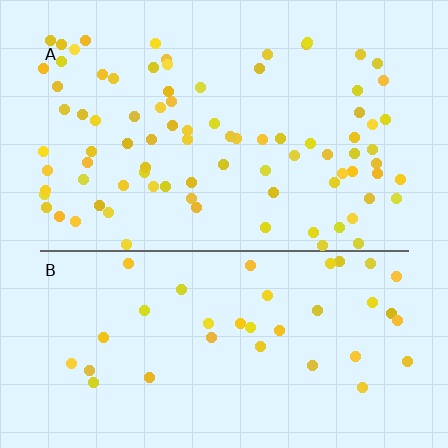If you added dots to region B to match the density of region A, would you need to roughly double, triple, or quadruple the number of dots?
Approximately double.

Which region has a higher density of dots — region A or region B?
A (the top).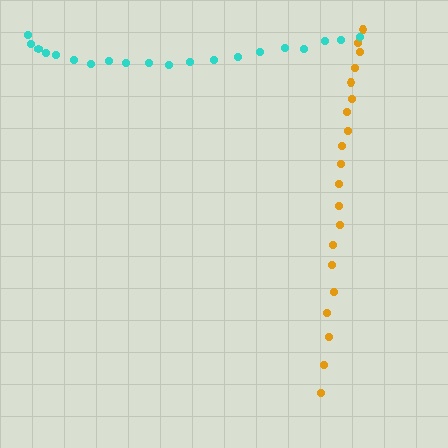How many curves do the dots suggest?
There are 2 distinct paths.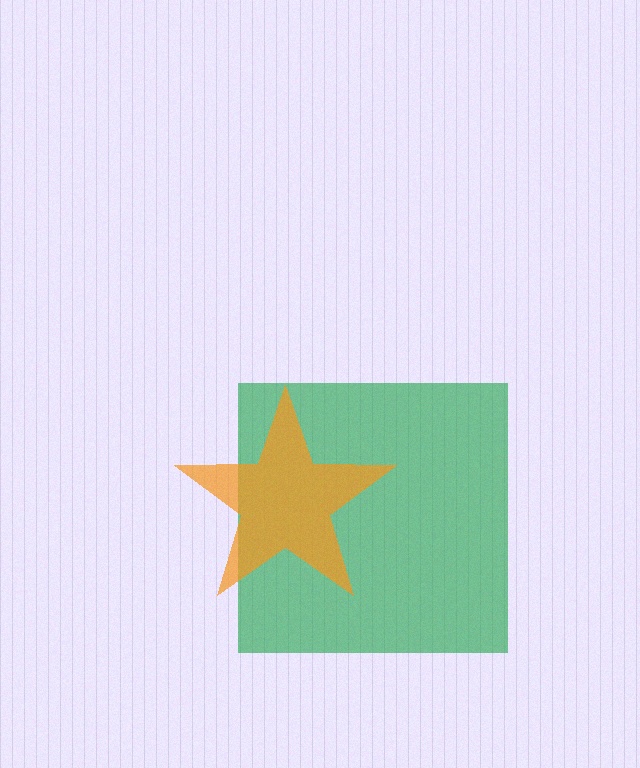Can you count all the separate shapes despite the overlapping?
Yes, there are 2 separate shapes.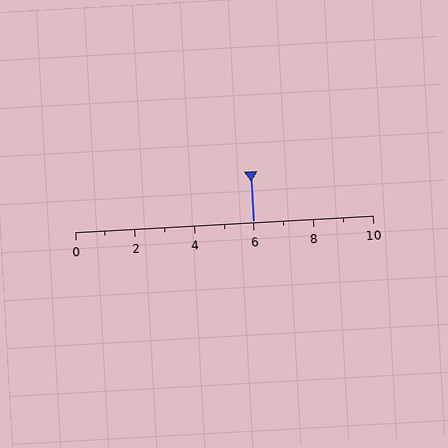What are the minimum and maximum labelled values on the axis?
The axis runs from 0 to 10.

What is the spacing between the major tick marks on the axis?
The major ticks are spaced 2 apart.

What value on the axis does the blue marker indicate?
The marker indicates approximately 6.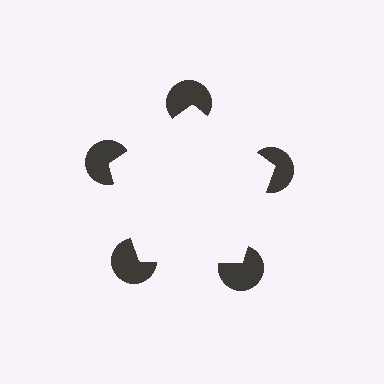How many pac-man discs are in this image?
There are 5 — one at each vertex of the illusory pentagon.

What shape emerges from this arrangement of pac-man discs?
An illusory pentagon — its edges are inferred from the aligned wedge cuts in the pac-man discs, not physically drawn.